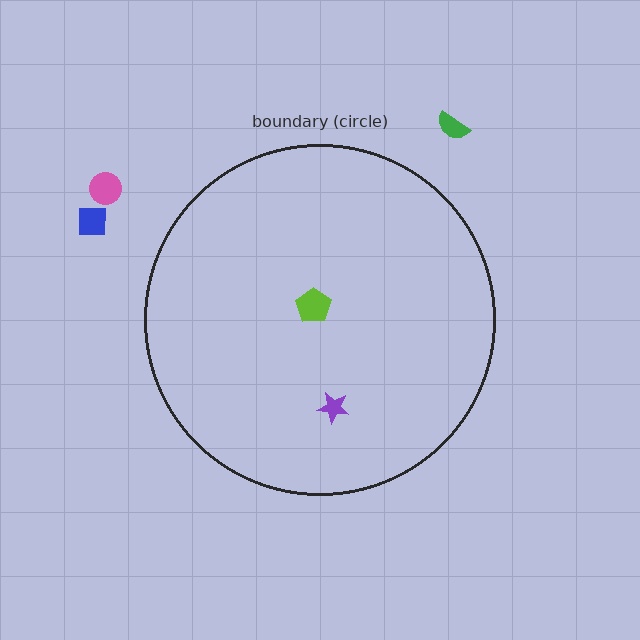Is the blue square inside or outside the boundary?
Outside.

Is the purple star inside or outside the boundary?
Inside.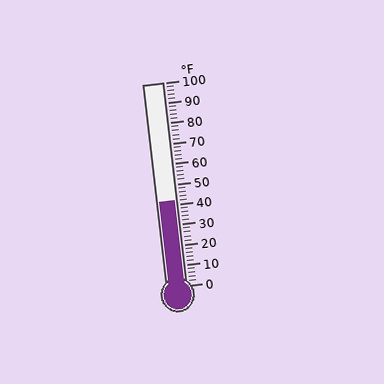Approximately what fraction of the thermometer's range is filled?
The thermometer is filled to approximately 40% of its range.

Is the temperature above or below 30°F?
The temperature is above 30°F.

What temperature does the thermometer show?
The thermometer shows approximately 42°F.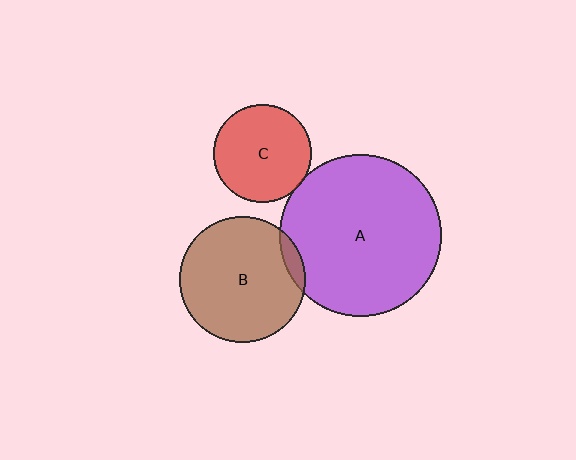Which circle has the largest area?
Circle A (purple).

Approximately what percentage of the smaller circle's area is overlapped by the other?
Approximately 5%.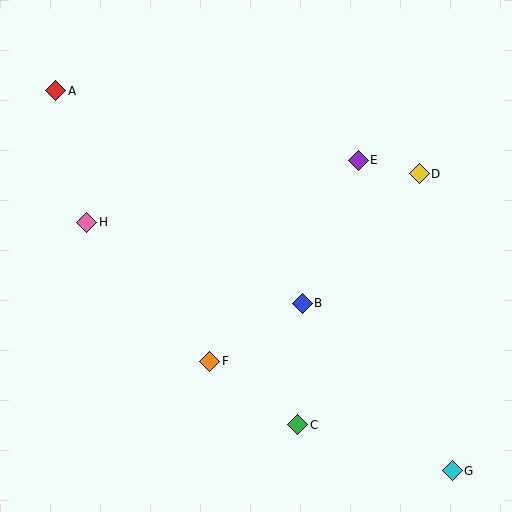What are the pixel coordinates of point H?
Point H is at (87, 222).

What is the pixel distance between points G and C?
The distance between G and C is 161 pixels.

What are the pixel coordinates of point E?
Point E is at (358, 160).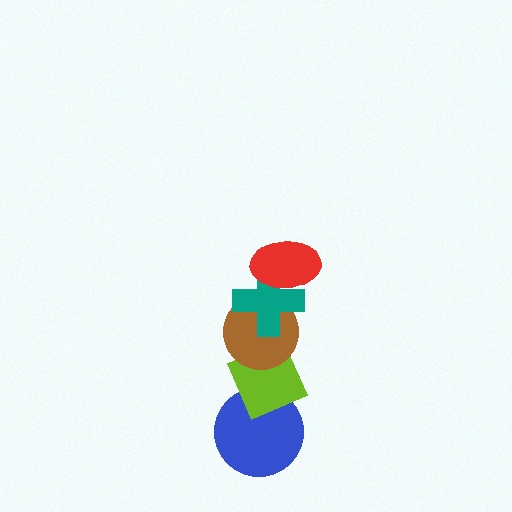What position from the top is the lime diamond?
The lime diamond is 4th from the top.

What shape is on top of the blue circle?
The lime diamond is on top of the blue circle.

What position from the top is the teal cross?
The teal cross is 2nd from the top.